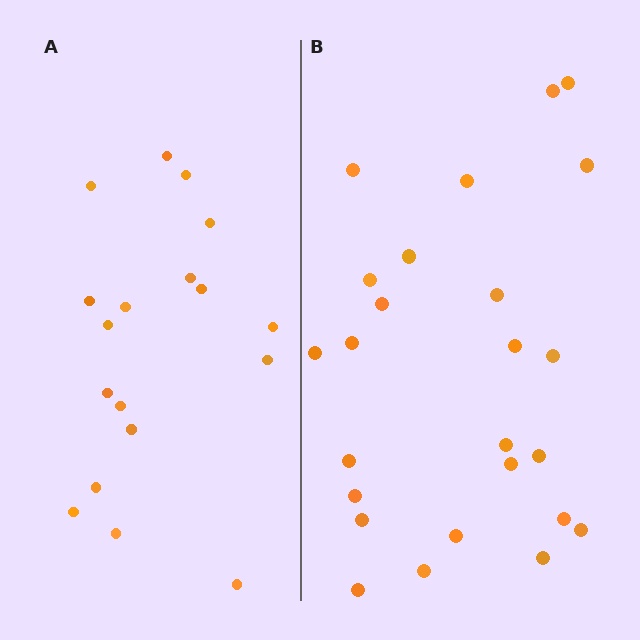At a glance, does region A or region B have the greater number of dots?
Region B (the right region) has more dots.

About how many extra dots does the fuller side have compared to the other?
Region B has roughly 8 or so more dots than region A.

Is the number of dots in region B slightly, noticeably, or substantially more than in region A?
Region B has noticeably more, but not dramatically so. The ratio is roughly 1.4 to 1.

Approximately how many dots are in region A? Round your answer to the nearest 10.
About 20 dots. (The exact count is 18, which rounds to 20.)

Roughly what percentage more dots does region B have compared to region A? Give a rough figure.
About 40% more.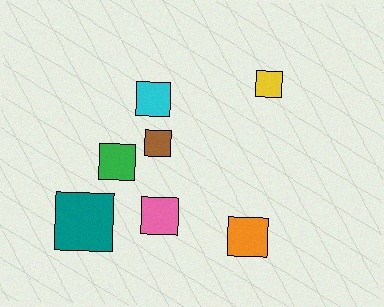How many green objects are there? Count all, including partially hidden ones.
There is 1 green object.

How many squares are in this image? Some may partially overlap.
There are 7 squares.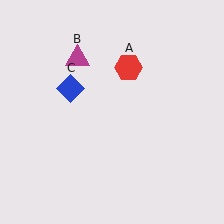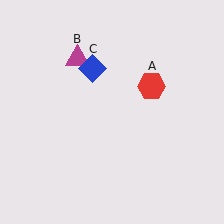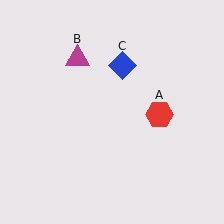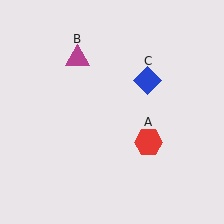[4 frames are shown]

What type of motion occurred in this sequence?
The red hexagon (object A), blue diamond (object C) rotated clockwise around the center of the scene.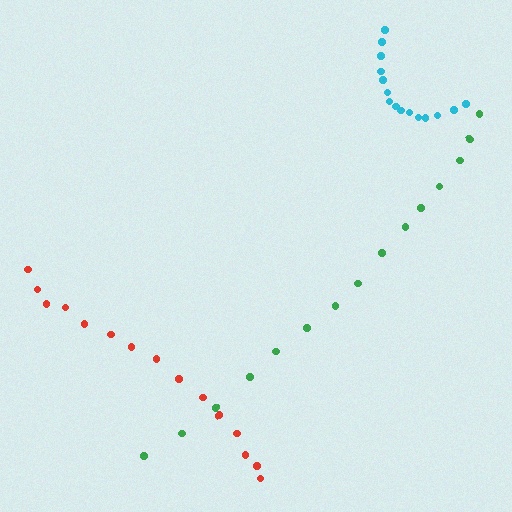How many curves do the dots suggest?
There are 3 distinct paths.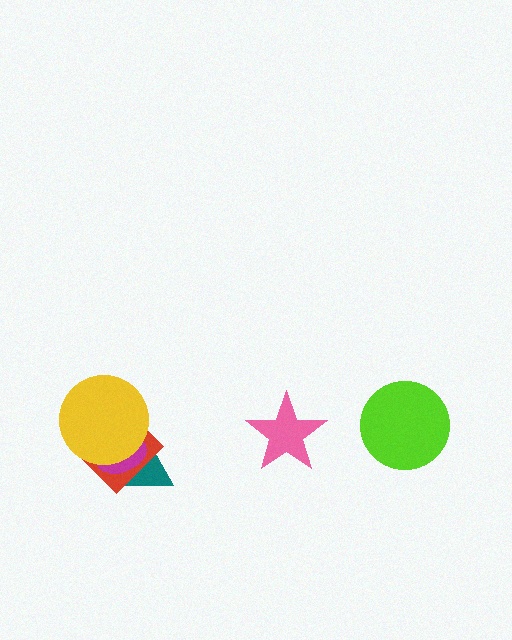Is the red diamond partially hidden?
Yes, it is partially covered by another shape.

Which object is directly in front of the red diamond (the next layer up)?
The magenta ellipse is directly in front of the red diamond.